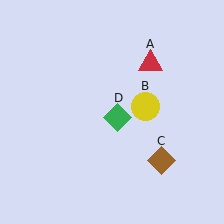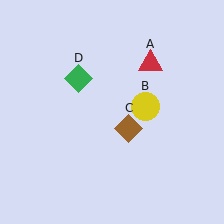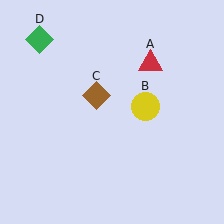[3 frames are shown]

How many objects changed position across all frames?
2 objects changed position: brown diamond (object C), green diamond (object D).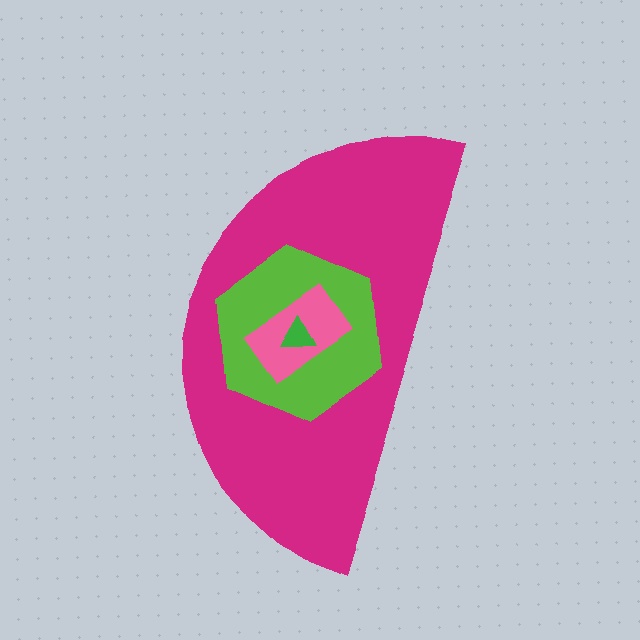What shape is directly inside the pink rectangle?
The green triangle.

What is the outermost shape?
The magenta semicircle.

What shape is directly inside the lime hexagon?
The pink rectangle.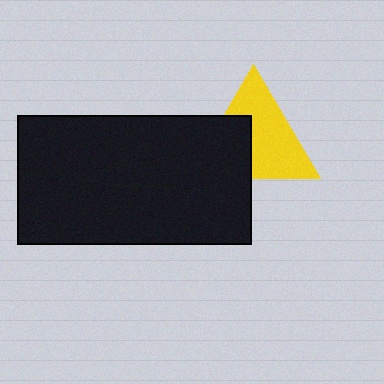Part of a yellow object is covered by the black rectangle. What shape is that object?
It is a triangle.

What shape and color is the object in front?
The object in front is a black rectangle.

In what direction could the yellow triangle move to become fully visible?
The yellow triangle could move toward the upper-right. That would shift it out from behind the black rectangle entirely.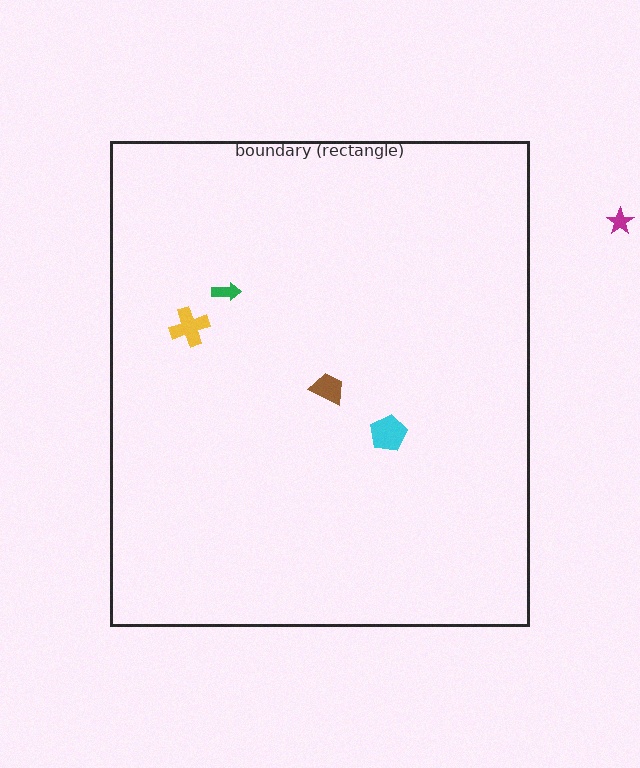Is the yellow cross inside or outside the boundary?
Inside.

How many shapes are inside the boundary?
4 inside, 1 outside.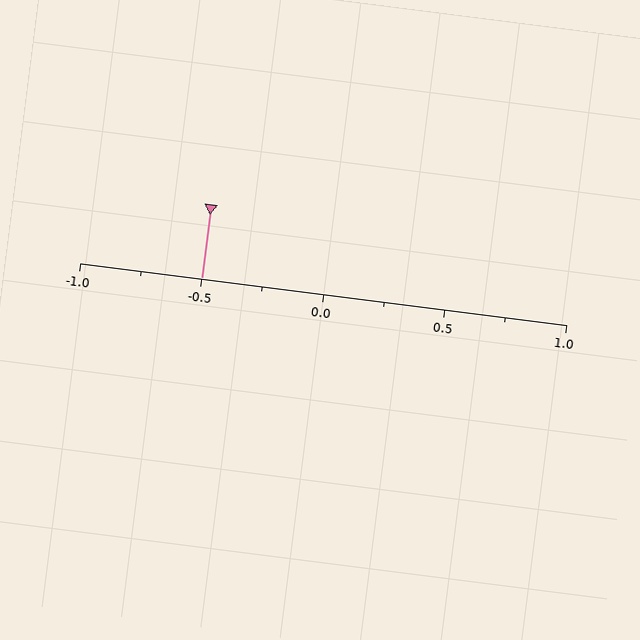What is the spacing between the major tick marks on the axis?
The major ticks are spaced 0.5 apart.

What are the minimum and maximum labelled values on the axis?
The axis runs from -1.0 to 1.0.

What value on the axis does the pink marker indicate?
The marker indicates approximately -0.5.